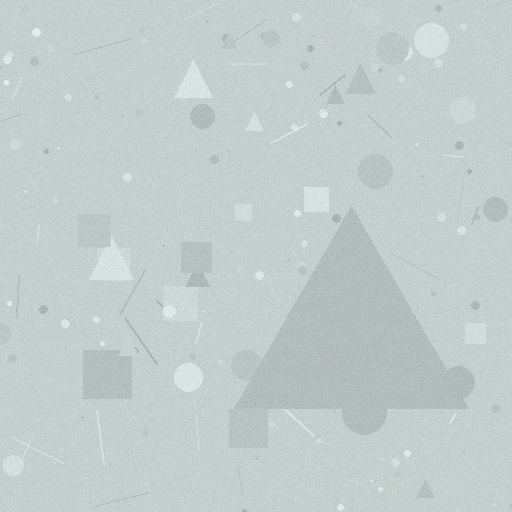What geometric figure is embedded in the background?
A triangle is embedded in the background.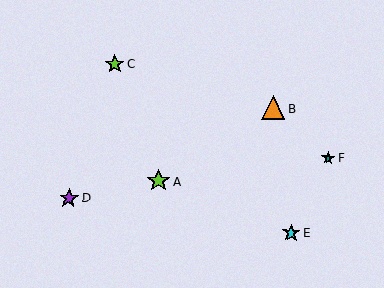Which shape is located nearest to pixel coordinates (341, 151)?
The teal star (labeled F) at (328, 158) is nearest to that location.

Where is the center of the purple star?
The center of the purple star is at (69, 198).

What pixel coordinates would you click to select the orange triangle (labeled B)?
Click at (273, 108) to select the orange triangle B.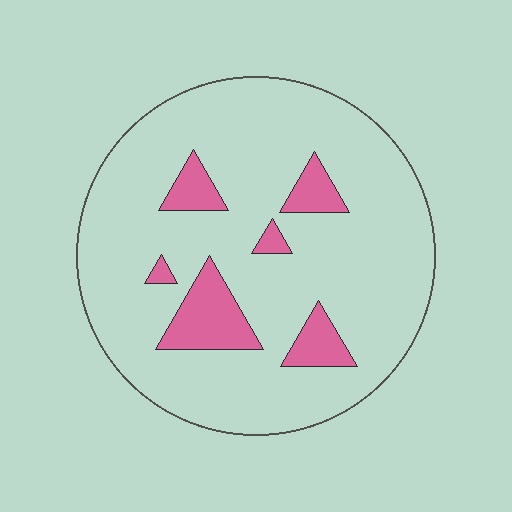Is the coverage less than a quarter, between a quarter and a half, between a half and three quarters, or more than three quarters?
Less than a quarter.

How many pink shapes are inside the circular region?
6.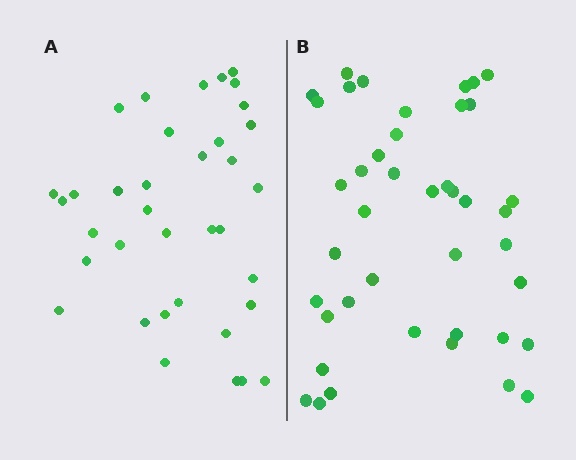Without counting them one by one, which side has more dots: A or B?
Region B (the right region) has more dots.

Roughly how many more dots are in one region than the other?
Region B has about 6 more dots than region A.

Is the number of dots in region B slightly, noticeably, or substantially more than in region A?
Region B has only slightly more — the two regions are fairly close. The ratio is roughly 1.2 to 1.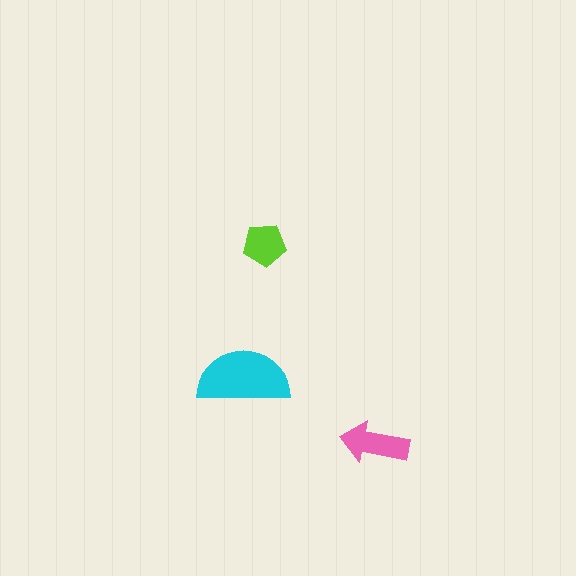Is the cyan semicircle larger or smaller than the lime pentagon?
Larger.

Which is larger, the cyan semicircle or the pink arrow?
The cyan semicircle.